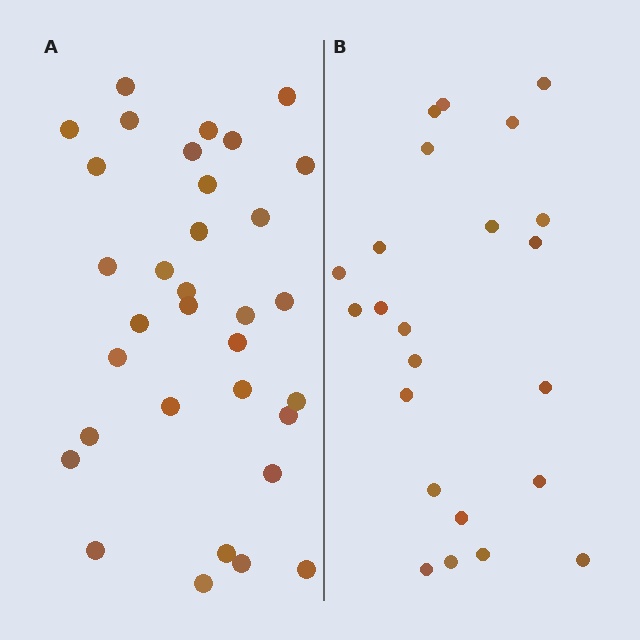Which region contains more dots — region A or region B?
Region A (the left region) has more dots.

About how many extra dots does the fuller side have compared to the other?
Region A has roughly 10 or so more dots than region B.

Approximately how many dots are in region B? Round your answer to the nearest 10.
About 20 dots. (The exact count is 23, which rounds to 20.)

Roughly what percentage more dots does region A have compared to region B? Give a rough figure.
About 45% more.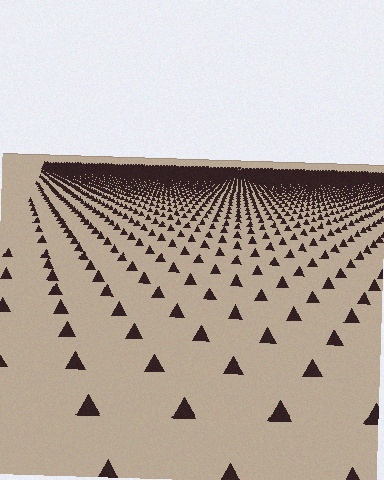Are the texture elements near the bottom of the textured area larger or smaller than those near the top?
Larger. Near the bottom, elements are closer to the viewer and appear at a bigger on-screen size.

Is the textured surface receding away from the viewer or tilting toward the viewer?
The surface is receding away from the viewer. Texture elements get smaller and denser toward the top.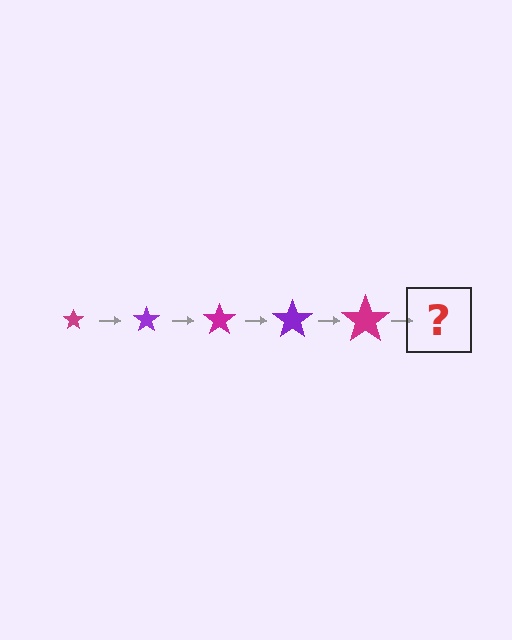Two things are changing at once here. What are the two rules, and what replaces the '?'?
The two rules are that the star grows larger each step and the color cycles through magenta and purple. The '?' should be a purple star, larger than the previous one.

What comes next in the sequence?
The next element should be a purple star, larger than the previous one.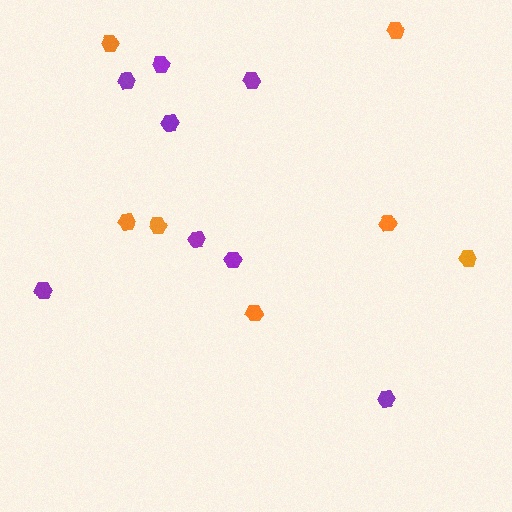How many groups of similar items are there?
There are 2 groups: one group of purple hexagons (8) and one group of orange hexagons (7).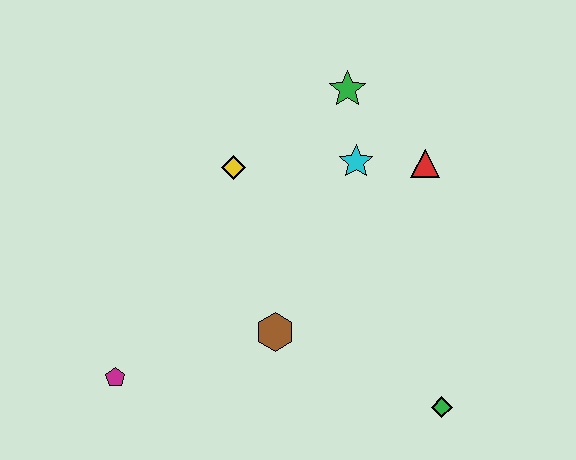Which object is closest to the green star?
The cyan star is closest to the green star.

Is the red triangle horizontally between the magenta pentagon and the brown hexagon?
No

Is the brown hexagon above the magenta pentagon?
Yes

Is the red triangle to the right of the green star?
Yes